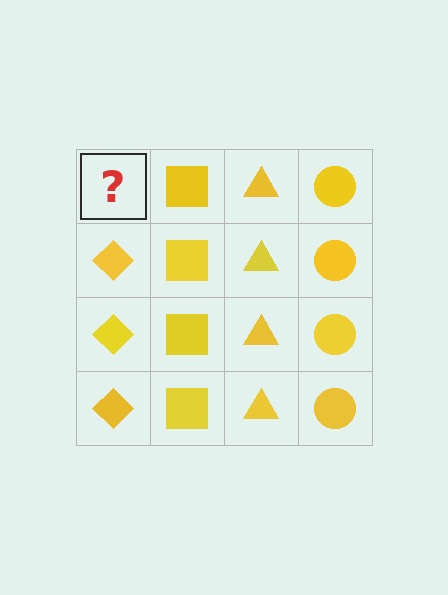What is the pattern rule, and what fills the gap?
The rule is that each column has a consistent shape. The gap should be filled with a yellow diamond.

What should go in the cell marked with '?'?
The missing cell should contain a yellow diamond.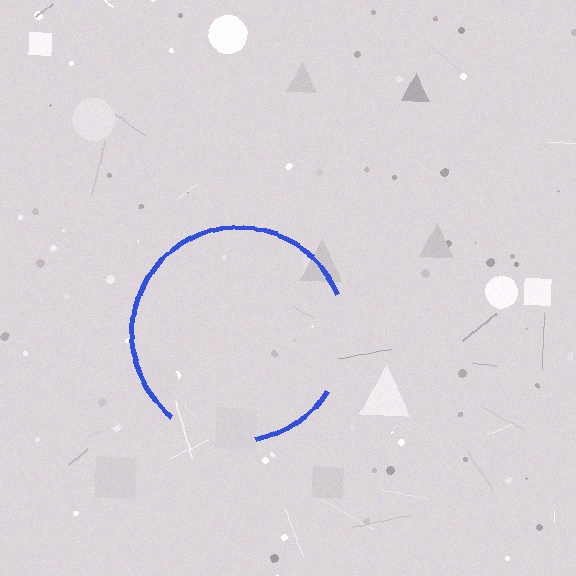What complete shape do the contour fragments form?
The contour fragments form a circle.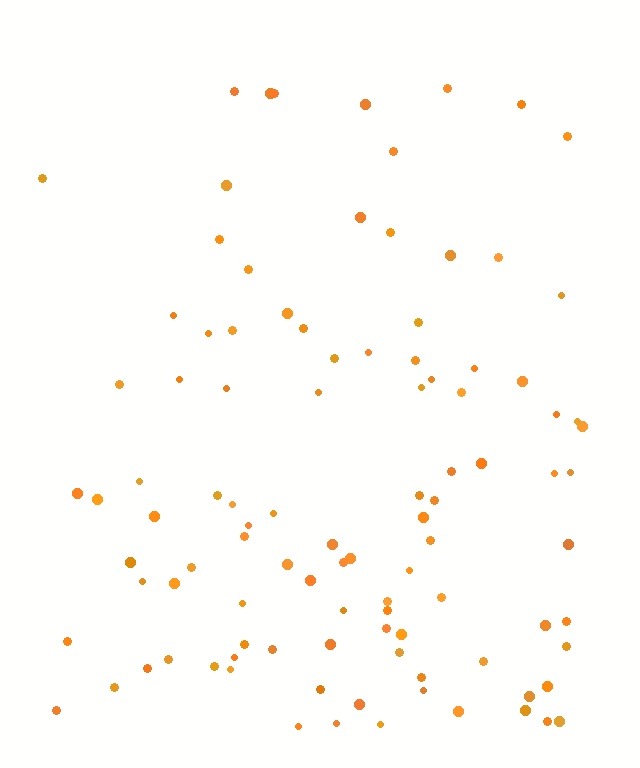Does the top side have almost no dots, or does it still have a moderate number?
Still a moderate number, just noticeably fewer than the bottom.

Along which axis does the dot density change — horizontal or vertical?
Vertical.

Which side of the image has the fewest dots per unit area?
The top.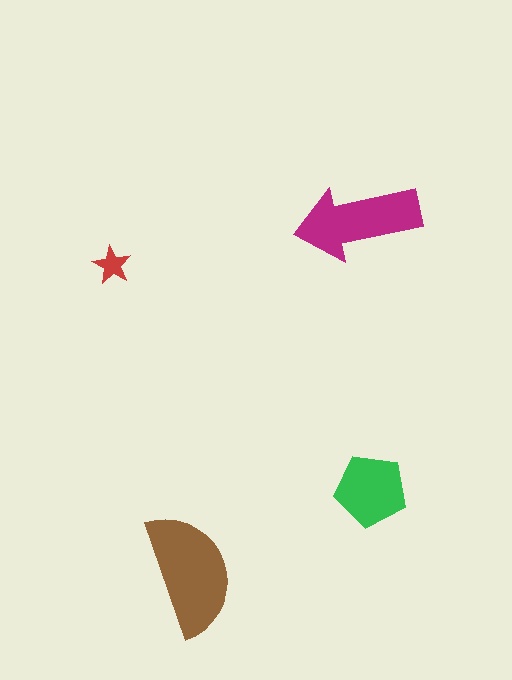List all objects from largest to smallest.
The brown semicircle, the magenta arrow, the green pentagon, the red star.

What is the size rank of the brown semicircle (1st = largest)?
1st.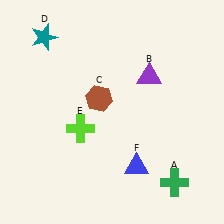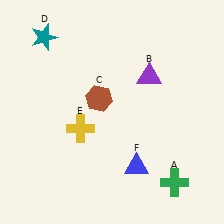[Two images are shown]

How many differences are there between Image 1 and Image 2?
There is 1 difference between the two images.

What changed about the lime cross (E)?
In Image 1, E is lime. In Image 2, it changed to yellow.